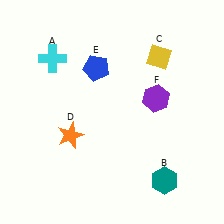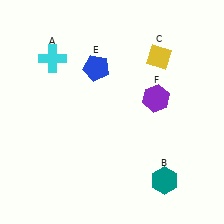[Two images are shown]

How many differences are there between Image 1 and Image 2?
There is 1 difference between the two images.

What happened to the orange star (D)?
The orange star (D) was removed in Image 2. It was in the bottom-left area of Image 1.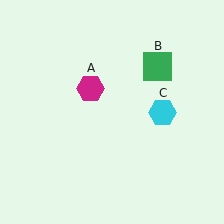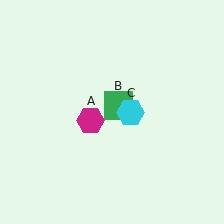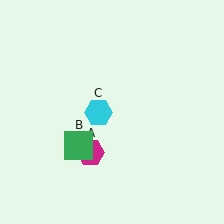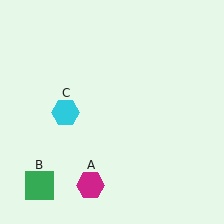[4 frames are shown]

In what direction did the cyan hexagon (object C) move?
The cyan hexagon (object C) moved left.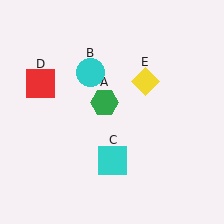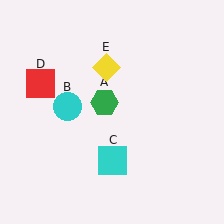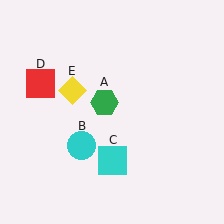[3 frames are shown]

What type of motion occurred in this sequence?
The cyan circle (object B), yellow diamond (object E) rotated counterclockwise around the center of the scene.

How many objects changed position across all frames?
2 objects changed position: cyan circle (object B), yellow diamond (object E).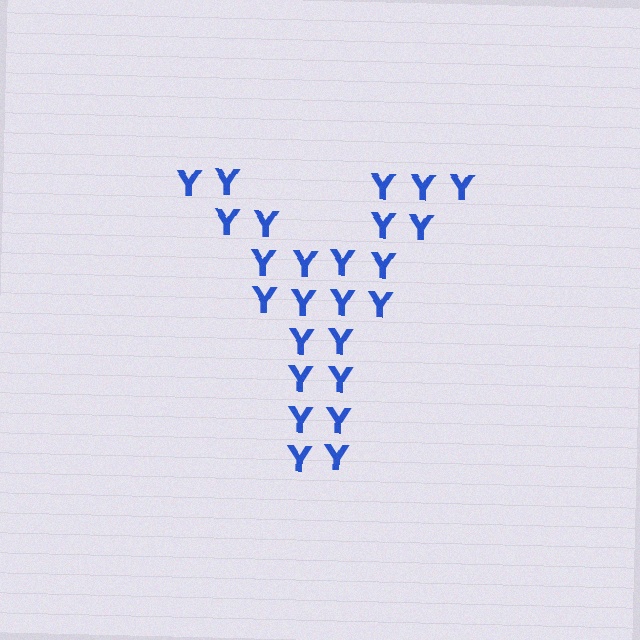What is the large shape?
The large shape is the letter Y.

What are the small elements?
The small elements are letter Y's.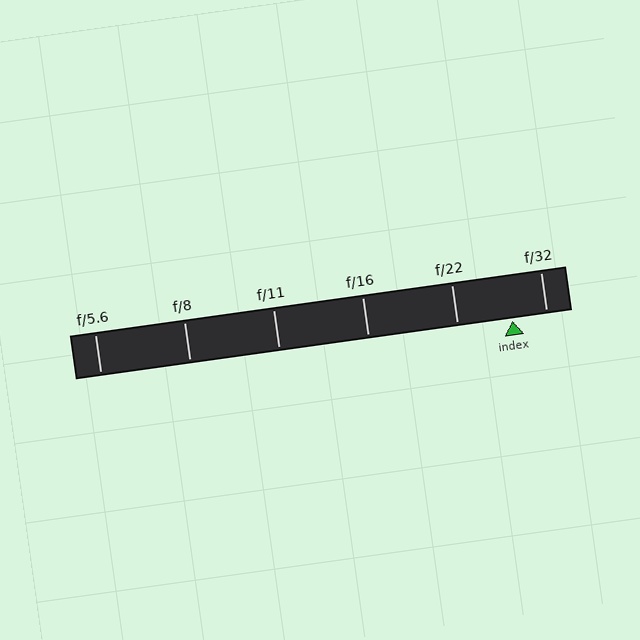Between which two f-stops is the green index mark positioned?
The index mark is between f/22 and f/32.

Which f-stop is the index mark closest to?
The index mark is closest to f/32.